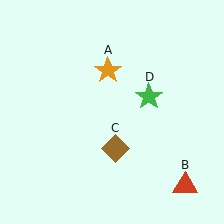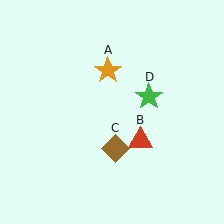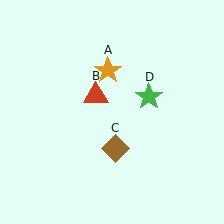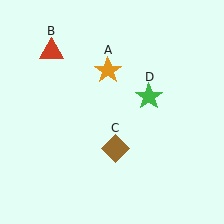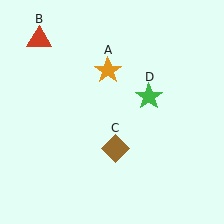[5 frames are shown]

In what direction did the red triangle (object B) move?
The red triangle (object B) moved up and to the left.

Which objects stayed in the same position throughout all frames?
Orange star (object A) and brown diamond (object C) and green star (object D) remained stationary.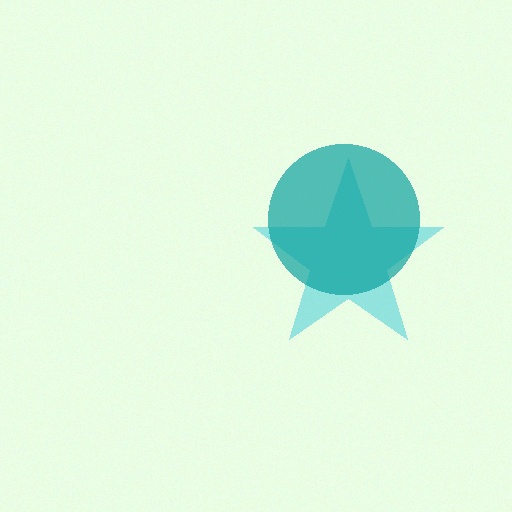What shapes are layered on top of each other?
The layered shapes are: a cyan star, a teal circle.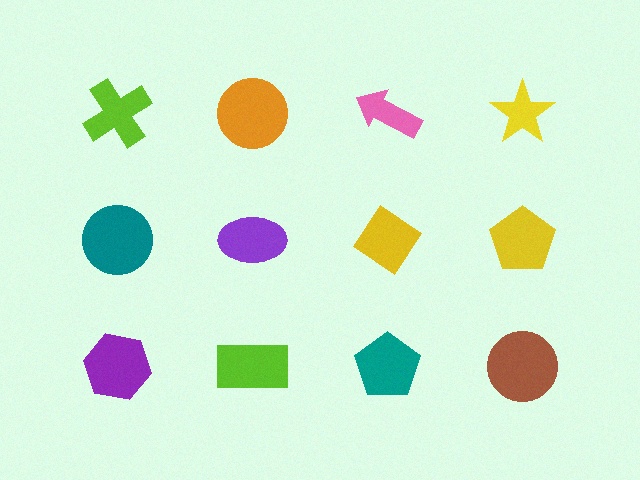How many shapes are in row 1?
4 shapes.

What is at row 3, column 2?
A lime rectangle.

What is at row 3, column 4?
A brown circle.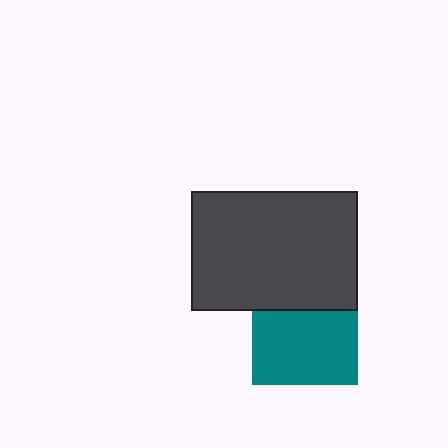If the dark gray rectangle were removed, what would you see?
You would see the complete teal square.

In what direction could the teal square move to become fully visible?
The teal square could move down. That would shift it out from behind the dark gray rectangle entirely.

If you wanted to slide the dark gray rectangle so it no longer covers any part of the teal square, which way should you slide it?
Slide it up — that is the most direct way to separate the two shapes.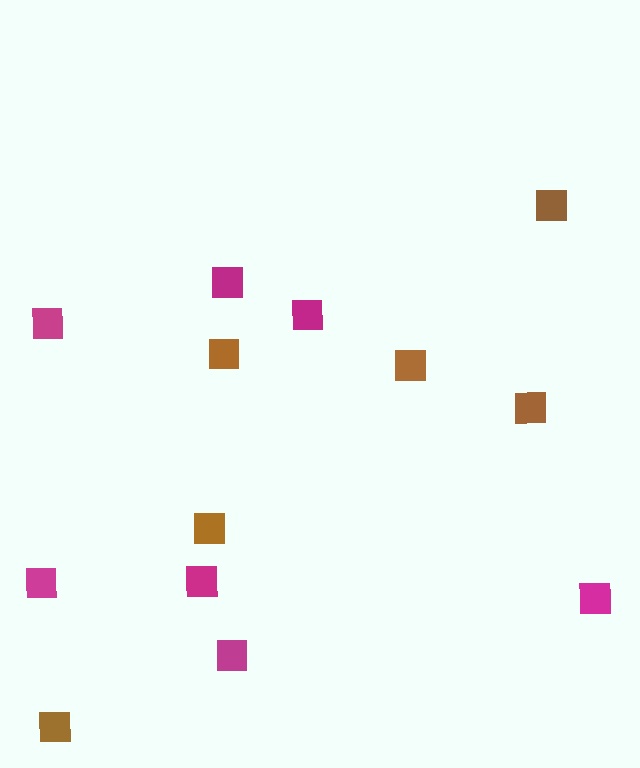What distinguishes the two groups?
There are 2 groups: one group of magenta squares (7) and one group of brown squares (6).